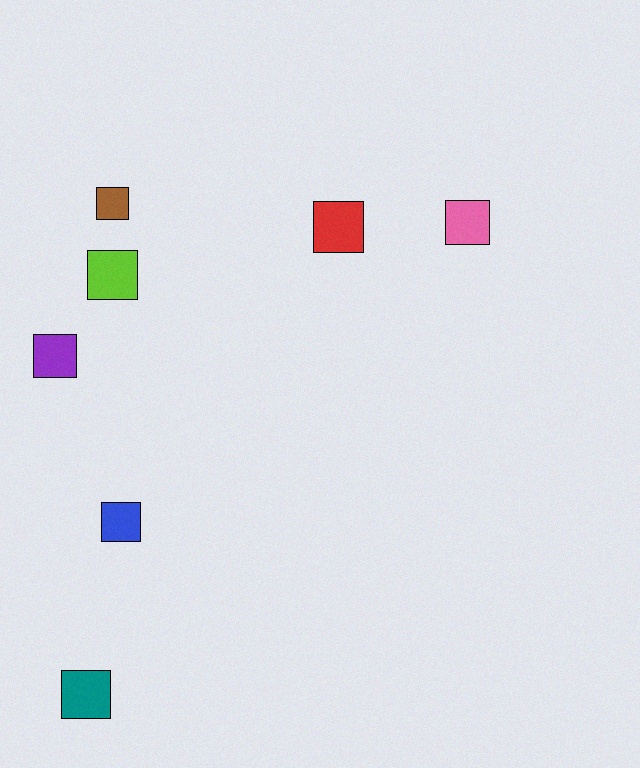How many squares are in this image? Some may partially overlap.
There are 7 squares.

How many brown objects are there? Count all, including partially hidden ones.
There is 1 brown object.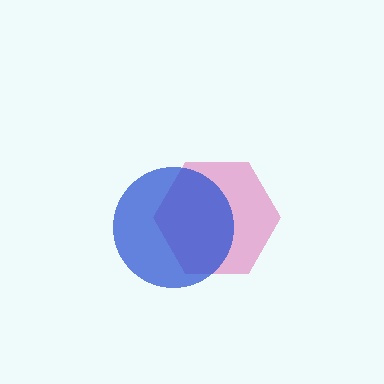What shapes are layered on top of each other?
The layered shapes are: a pink hexagon, a blue circle.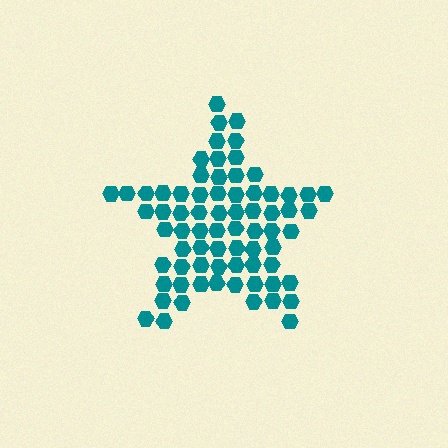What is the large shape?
The large shape is a star.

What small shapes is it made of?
It is made of small hexagons.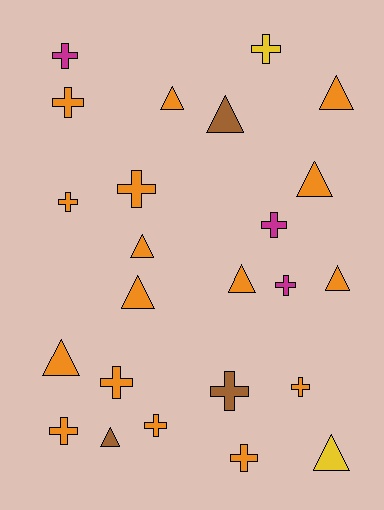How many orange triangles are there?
There are 8 orange triangles.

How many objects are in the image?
There are 24 objects.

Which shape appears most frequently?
Cross, with 13 objects.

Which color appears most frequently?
Orange, with 16 objects.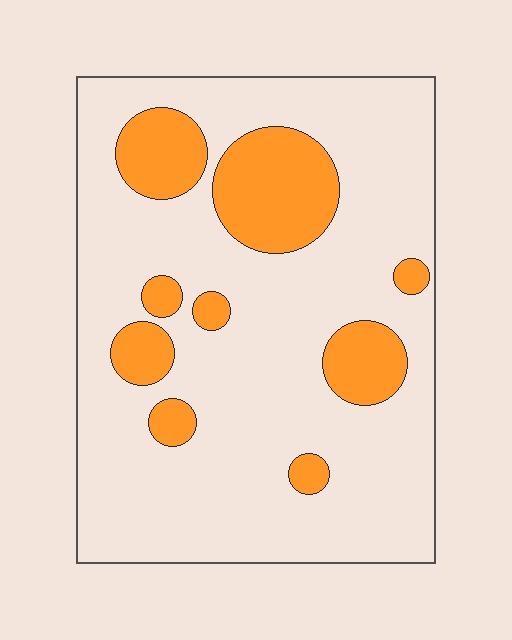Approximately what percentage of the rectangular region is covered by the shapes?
Approximately 20%.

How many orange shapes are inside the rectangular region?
9.